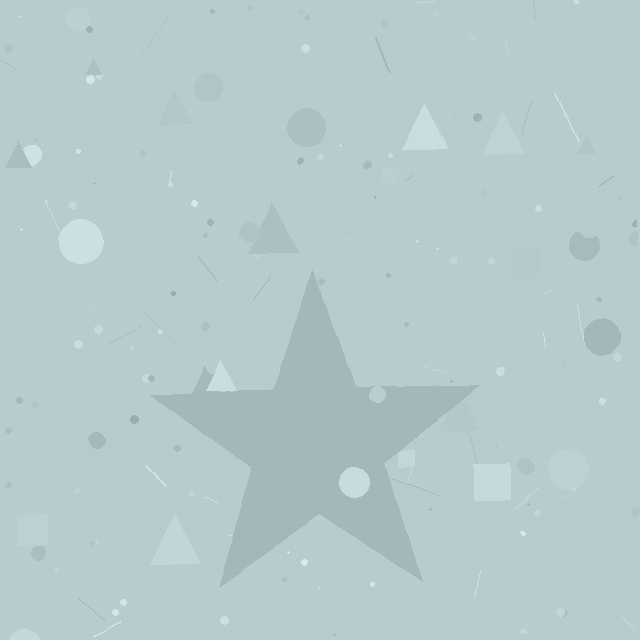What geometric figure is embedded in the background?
A star is embedded in the background.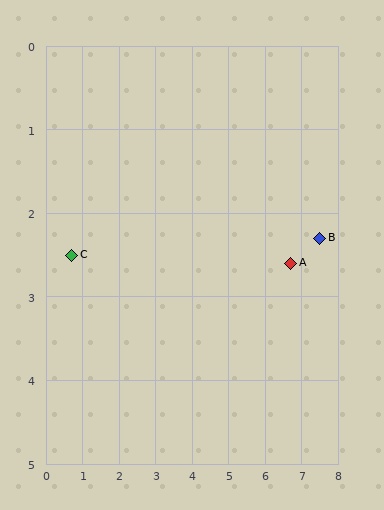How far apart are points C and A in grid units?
Points C and A are about 6.0 grid units apart.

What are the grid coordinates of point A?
Point A is at approximately (6.7, 2.6).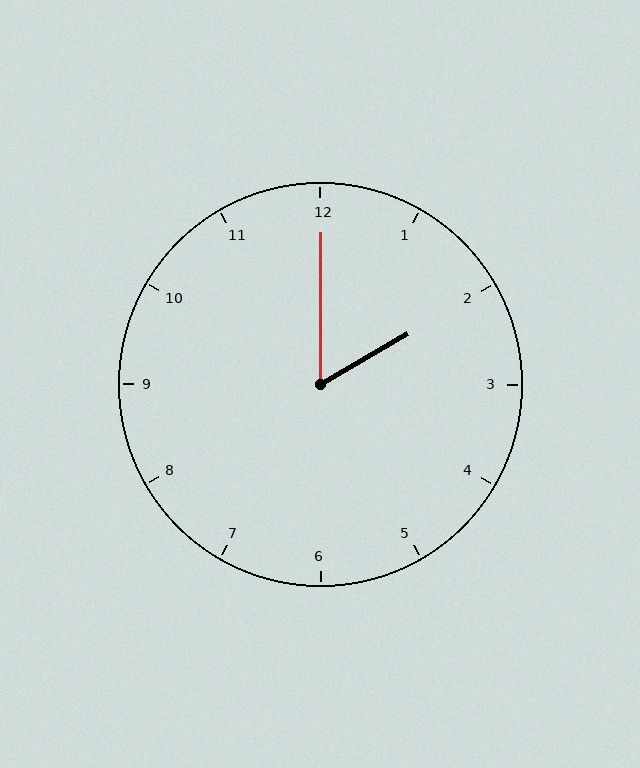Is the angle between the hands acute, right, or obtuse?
It is acute.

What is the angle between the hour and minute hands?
Approximately 60 degrees.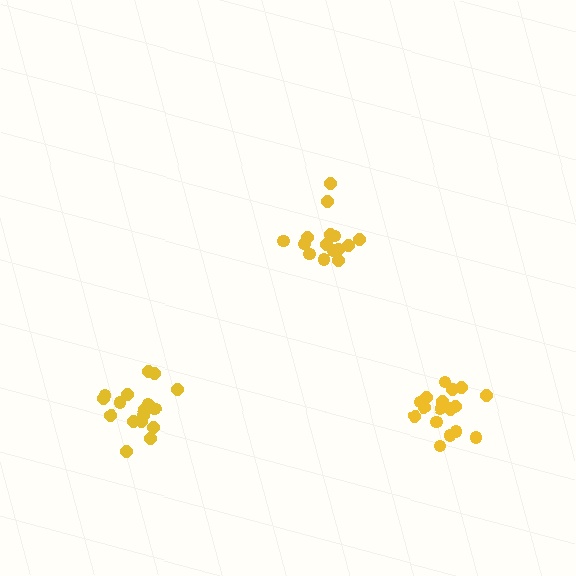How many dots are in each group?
Group 1: 15 dots, Group 2: 19 dots, Group 3: 19 dots (53 total).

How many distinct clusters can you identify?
There are 3 distinct clusters.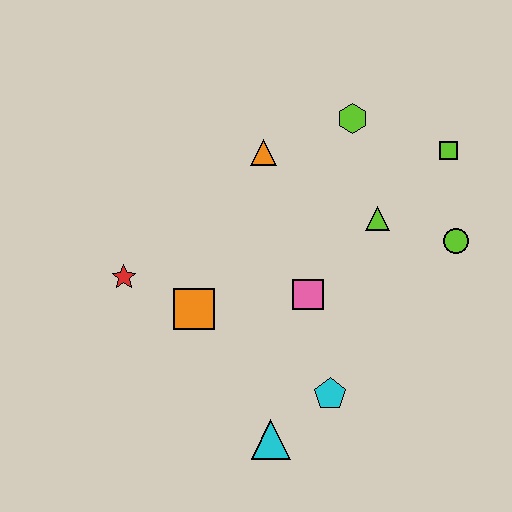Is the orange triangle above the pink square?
Yes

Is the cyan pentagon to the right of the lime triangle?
No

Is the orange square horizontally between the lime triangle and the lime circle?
No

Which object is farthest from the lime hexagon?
The cyan triangle is farthest from the lime hexagon.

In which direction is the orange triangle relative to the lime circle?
The orange triangle is to the left of the lime circle.